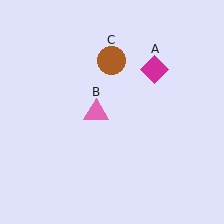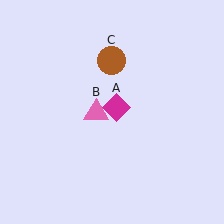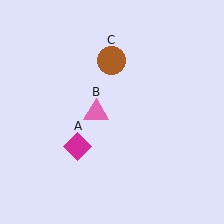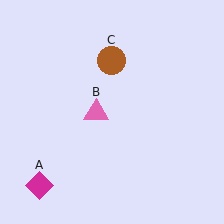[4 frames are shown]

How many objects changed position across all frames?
1 object changed position: magenta diamond (object A).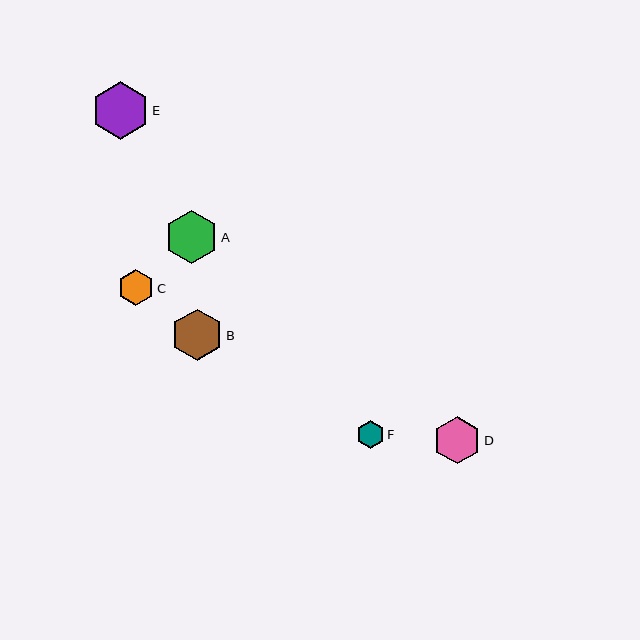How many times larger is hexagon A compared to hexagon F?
Hexagon A is approximately 1.9 times the size of hexagon F.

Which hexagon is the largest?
Hexagon E is the largest with a size of approximately 58 pixels.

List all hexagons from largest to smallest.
From largest to smallest: E, A, B, D, C, F.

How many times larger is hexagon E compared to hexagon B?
Hexagon E is approximately 1.1 times the size of hexagon B.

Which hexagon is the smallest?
Hexagon F is the smallest with a size of approximately 27 pixels.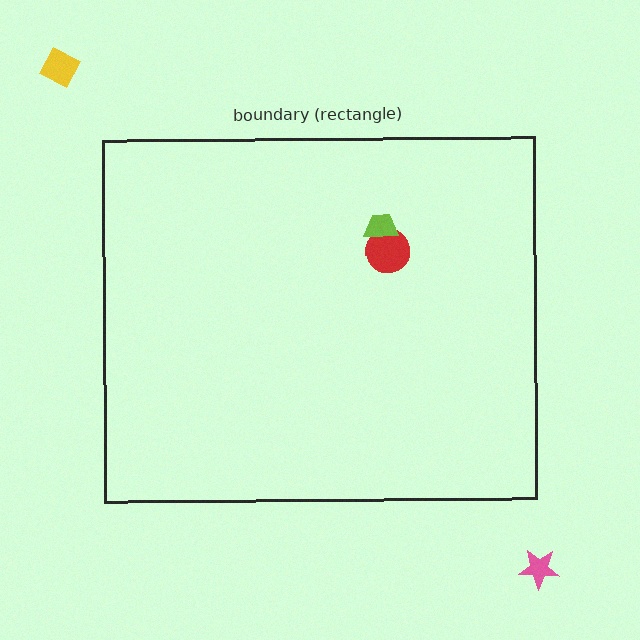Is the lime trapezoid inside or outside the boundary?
Inside.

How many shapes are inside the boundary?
2 inside, 2 outside.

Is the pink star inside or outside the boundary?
Outside.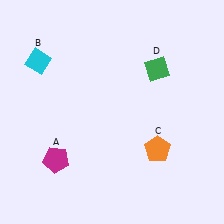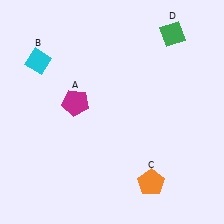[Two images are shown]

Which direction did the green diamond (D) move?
The green diamond (D) moved up.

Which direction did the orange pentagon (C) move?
The orange pentagon (C) moved down.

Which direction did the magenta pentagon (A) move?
The magenta pentagon (A) moved up.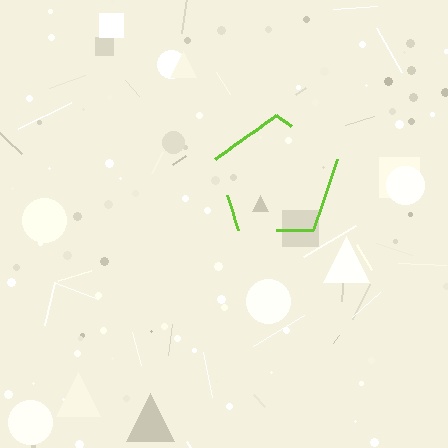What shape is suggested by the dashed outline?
The dashed outline suggests a pentagon.